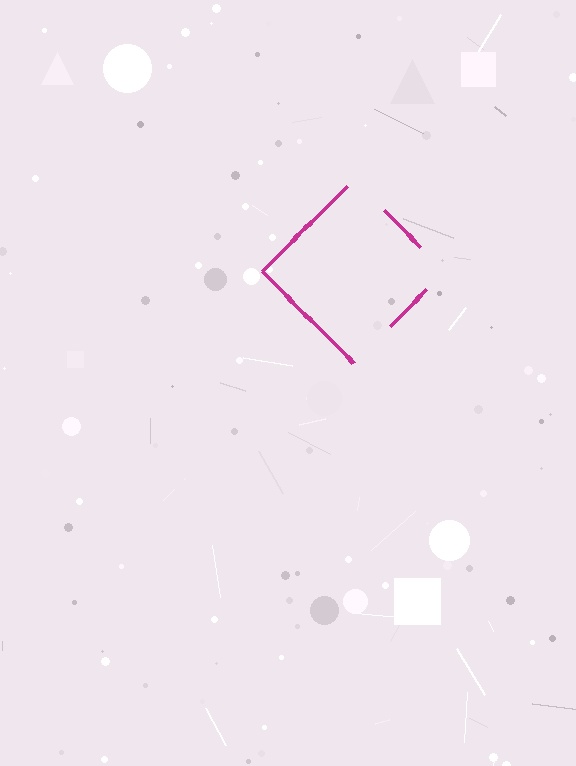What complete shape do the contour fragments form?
The contour fragments form a diamond.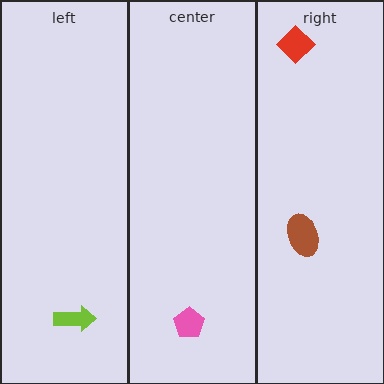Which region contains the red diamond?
The right region.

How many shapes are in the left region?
1.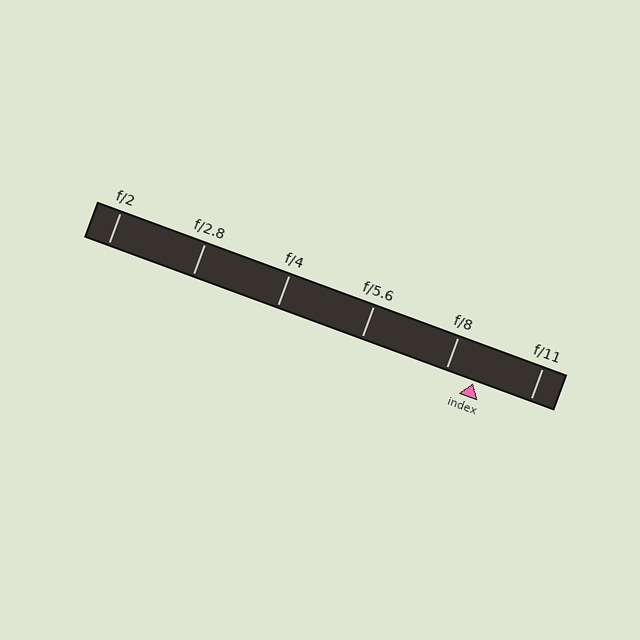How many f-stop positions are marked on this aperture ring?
There are 6 f-stop positions marked.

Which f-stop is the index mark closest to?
The index mark is closest to f/8.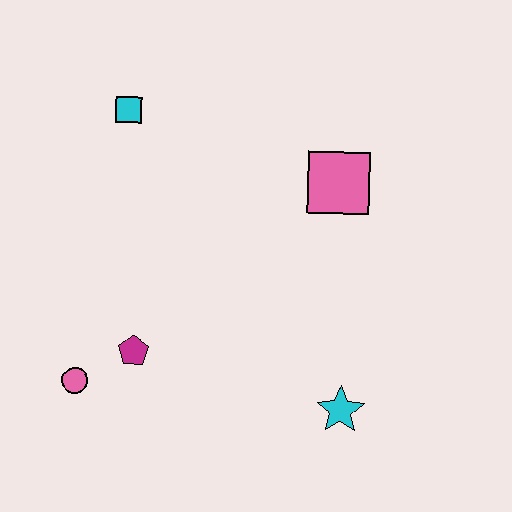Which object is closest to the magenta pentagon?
The pink circle is closest to the magenta pentagon.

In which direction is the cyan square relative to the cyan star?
The cyan square is above the cyan star.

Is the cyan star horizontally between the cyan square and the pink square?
No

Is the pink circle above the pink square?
No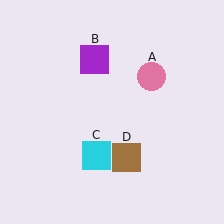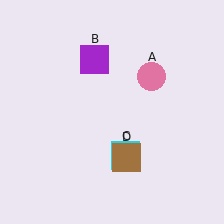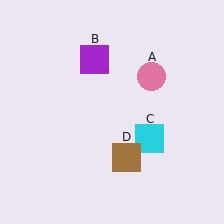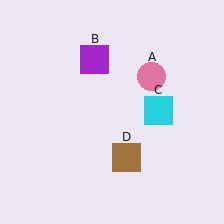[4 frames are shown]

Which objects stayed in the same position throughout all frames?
Pink circle (object A) and purple square (object B) and brown square (object D) remained stationary.